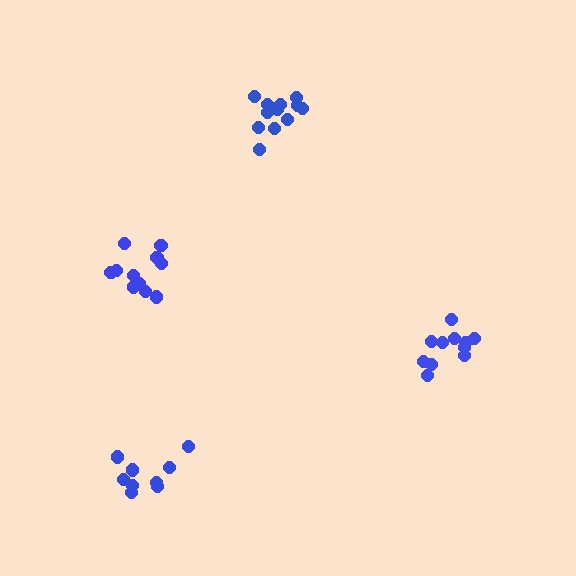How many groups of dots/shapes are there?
There are 4 groups.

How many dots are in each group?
Group 1: 9 dots, Group 2: 12 dots, Group 3: 11 dots, Group 4: 11 dots (43 total).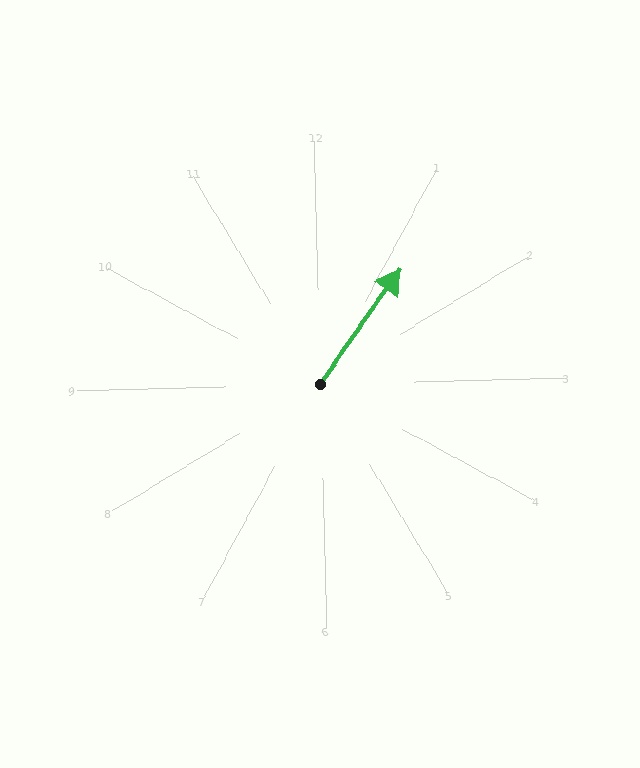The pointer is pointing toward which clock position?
Roughly 1 o'clock.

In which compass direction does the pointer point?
Northeast.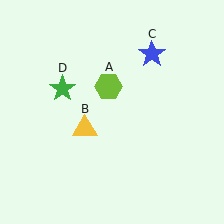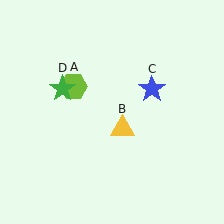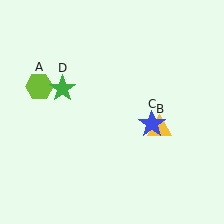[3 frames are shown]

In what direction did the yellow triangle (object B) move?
The yellow triangle (object B) moved right.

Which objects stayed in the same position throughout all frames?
Green star (object D) remained stationary.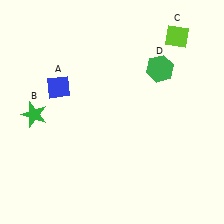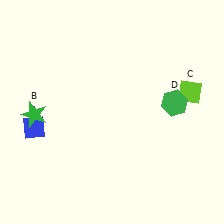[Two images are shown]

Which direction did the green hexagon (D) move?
The green hexagon (D) moved down.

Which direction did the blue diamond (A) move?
The blue diamond (A) moved down.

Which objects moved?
The objects that moved are: the blue diamond (A), the lime diamond (C), the green hexagon (D).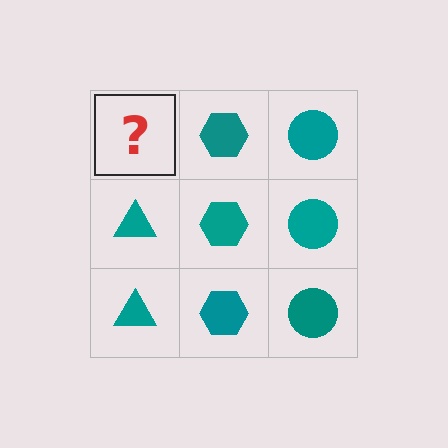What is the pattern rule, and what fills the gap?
The rule is that each column has a consistent shape. The gap should be filled with a teal triangle.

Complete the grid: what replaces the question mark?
The question mark should be replaced with a teal triangle.